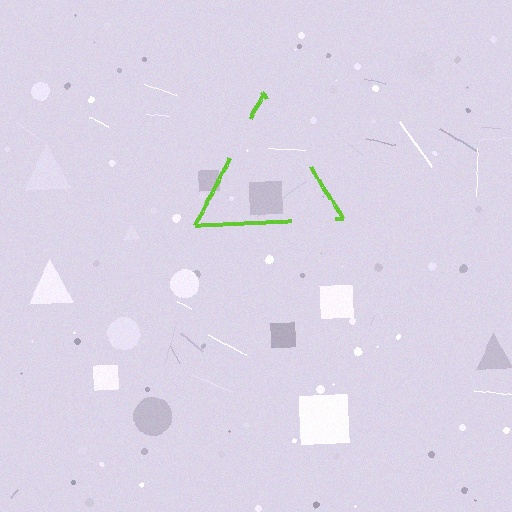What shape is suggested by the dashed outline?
The dashed outline suggests a triangle.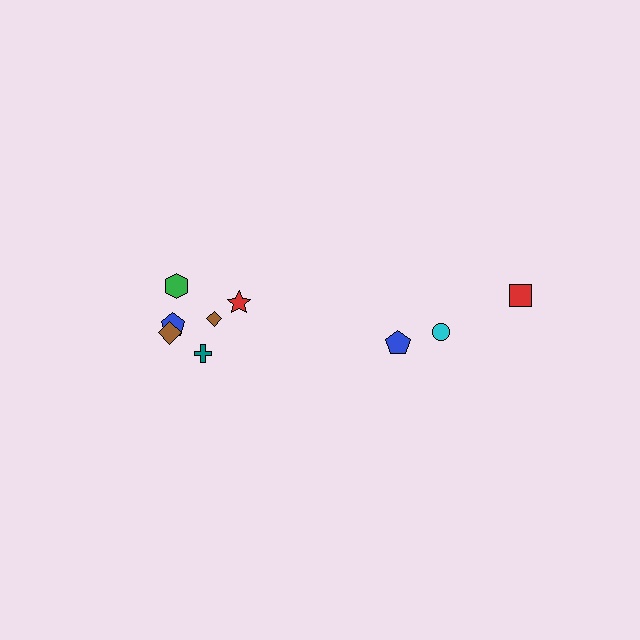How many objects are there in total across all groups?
There are 9 objects.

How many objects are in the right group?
There are 3 objects.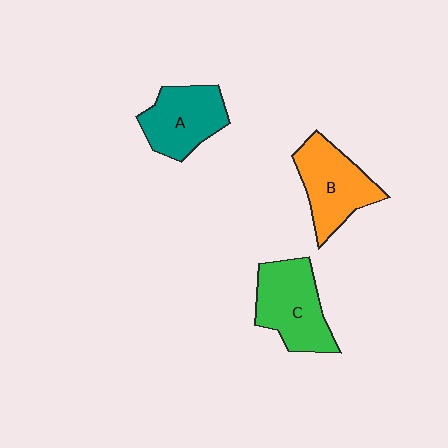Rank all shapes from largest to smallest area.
From largest to smallest: C (green), B (orange), A (teal).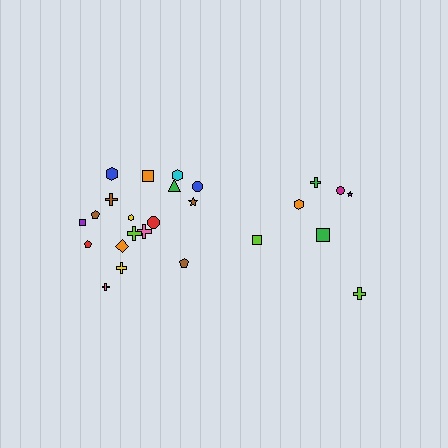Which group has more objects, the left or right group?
The left group.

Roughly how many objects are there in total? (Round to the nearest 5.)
Roughly 25 objects in total.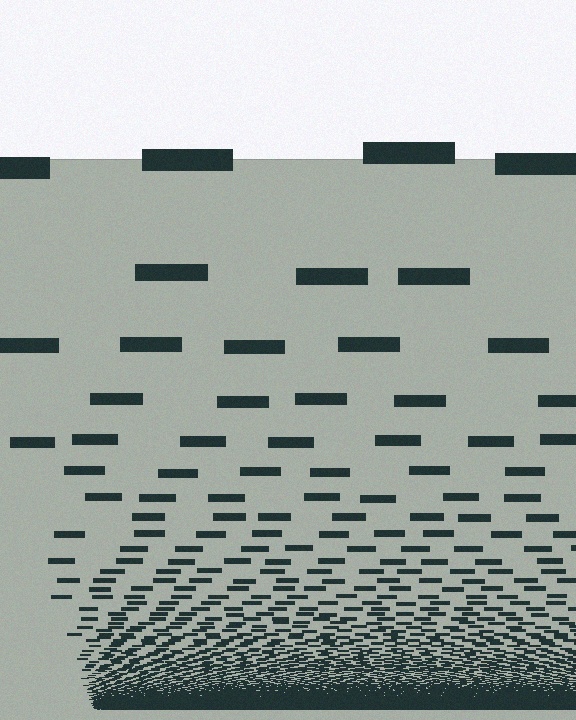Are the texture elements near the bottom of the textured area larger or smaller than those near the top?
Smaller. The gradient is inverted — elements near the bottom are smaller and denser.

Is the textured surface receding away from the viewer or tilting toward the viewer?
The surface appears to tilt toward the viewer. Texture elements get larger and sparser toward the top.